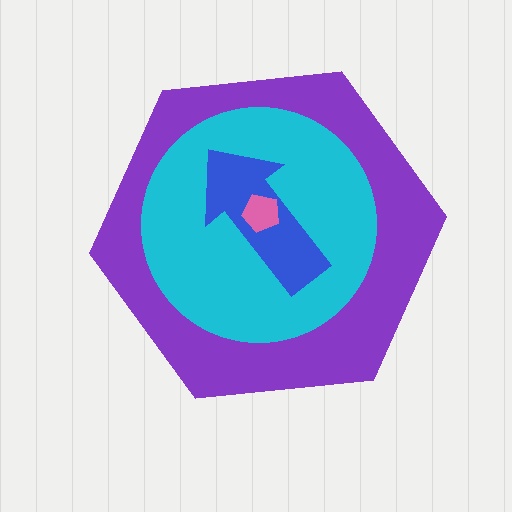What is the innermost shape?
The pink pentagon.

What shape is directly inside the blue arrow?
The pink pentagon.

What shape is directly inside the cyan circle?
The blue arrow.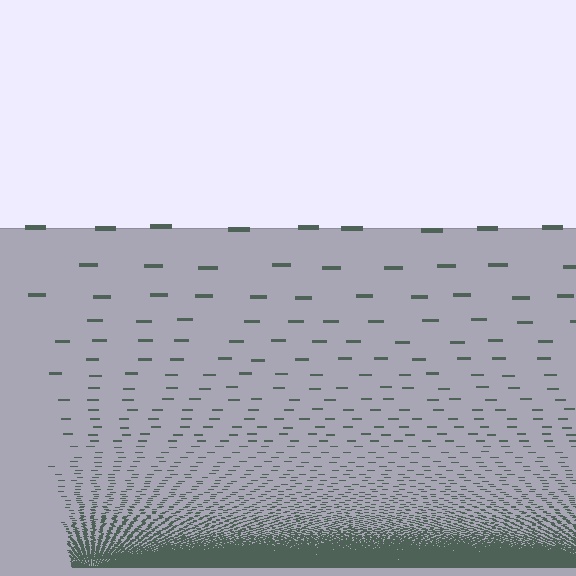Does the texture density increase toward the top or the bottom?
Density increases toward the bottom.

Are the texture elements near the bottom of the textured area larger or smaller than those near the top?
Smaller. The gradient is inverted — elements near the bottom are smaller and denser.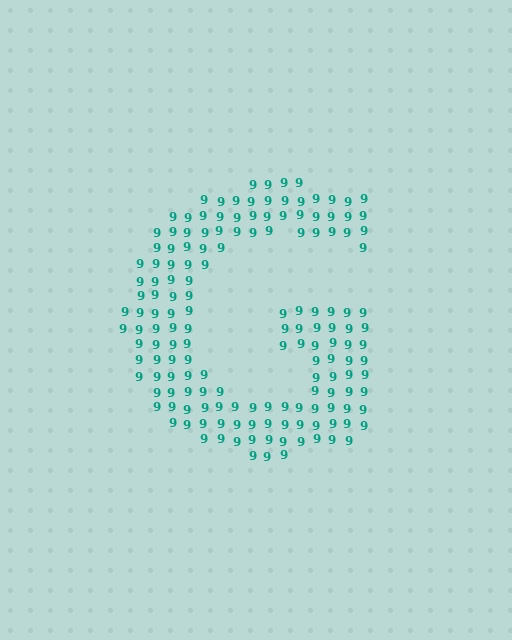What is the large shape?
The large shape is the letter G.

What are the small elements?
The small elements are digit 9's.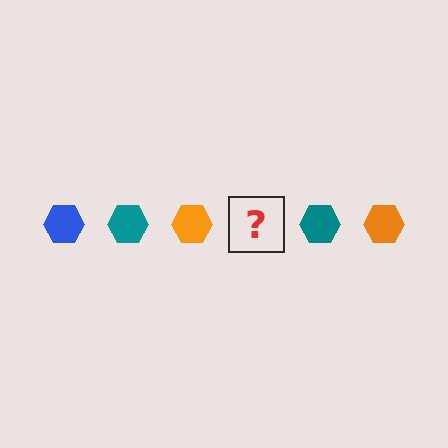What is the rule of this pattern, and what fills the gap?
The rule is that the pattern cycles through blue, teal, orange hexagons. The gap should be filled with a blue hexagon.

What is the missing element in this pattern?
The missing element is a blue hexagon.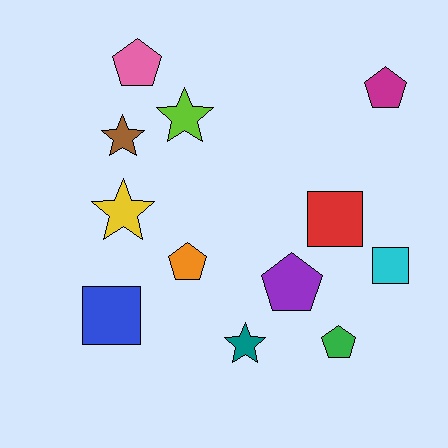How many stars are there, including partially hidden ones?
There are 4 stars.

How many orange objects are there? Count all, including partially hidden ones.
There is 1 orange object.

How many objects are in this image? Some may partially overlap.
There are 12 objects.